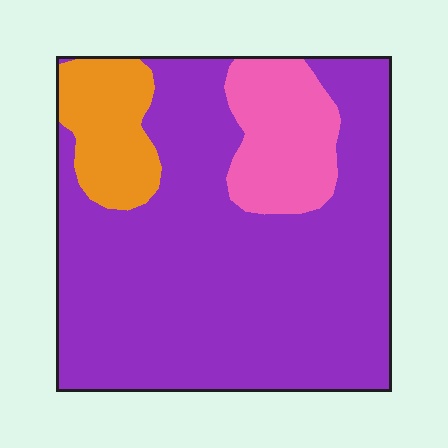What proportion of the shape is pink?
Pink covers about 15% of the shape.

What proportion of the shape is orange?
Orange takes up about one tenth (1/10) of the shape.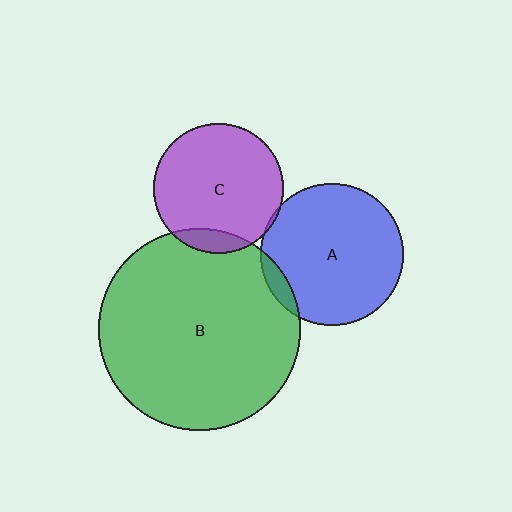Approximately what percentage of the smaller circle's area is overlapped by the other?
Approximately 10%.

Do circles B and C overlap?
Yes.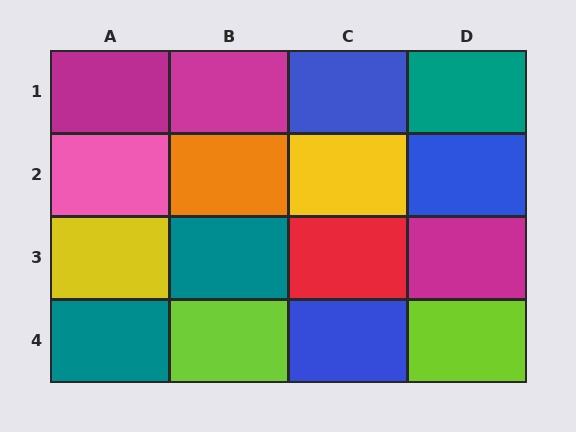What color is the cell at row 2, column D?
Blue.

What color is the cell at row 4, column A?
Teal.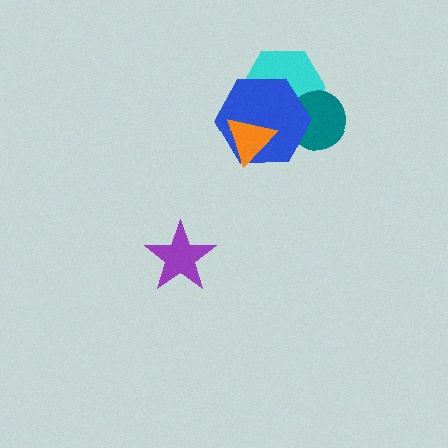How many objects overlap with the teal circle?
2 objects overlap with the teal circle.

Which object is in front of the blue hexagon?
The orange triangle is in front of the blue hexagon.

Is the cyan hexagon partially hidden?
Yes, it is partially covered by another shape.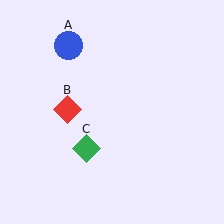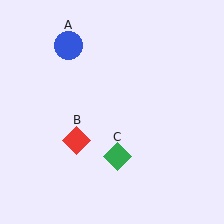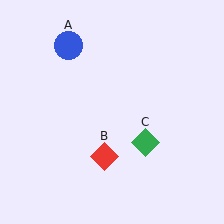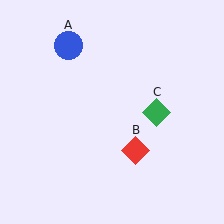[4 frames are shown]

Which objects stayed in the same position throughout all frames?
Blue circle (object A) remained stationary.